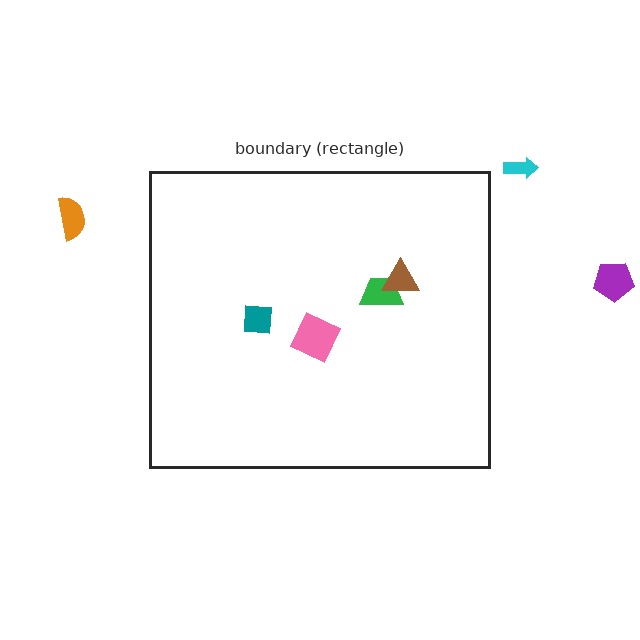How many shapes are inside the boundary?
4 inside, 3 outside.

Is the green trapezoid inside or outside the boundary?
Inside.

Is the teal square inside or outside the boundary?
Inside.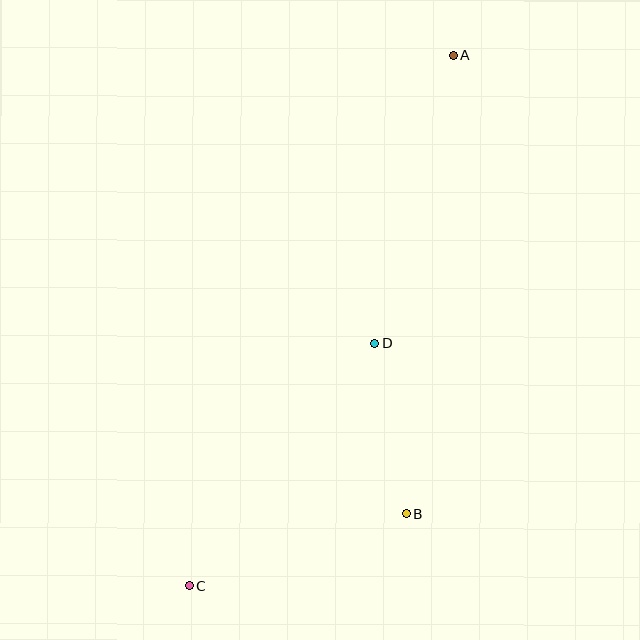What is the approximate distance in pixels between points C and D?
The distance between C and D is approximately 305 pixels.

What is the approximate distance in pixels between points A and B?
The distance between A and B is approximately 461 pixels.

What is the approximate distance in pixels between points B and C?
The distance between B and C is approximately 228 pixels.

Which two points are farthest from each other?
Points A and C are farthest from each other.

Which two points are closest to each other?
Points B and D are closest to each other.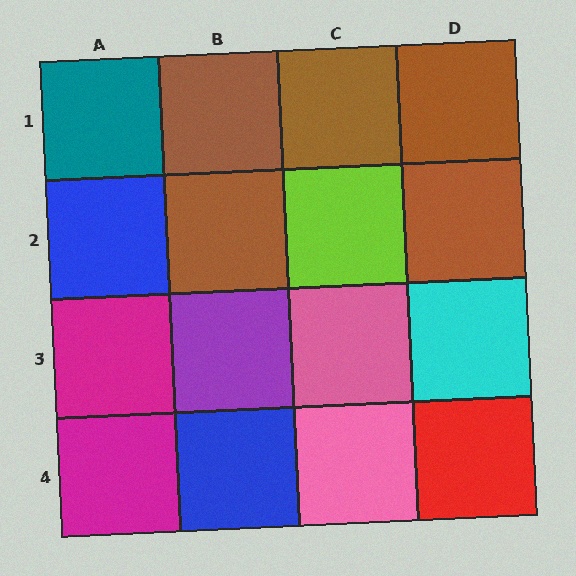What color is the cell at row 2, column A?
Blue.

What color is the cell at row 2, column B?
Brown.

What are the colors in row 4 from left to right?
Magenta, blue, pink, red.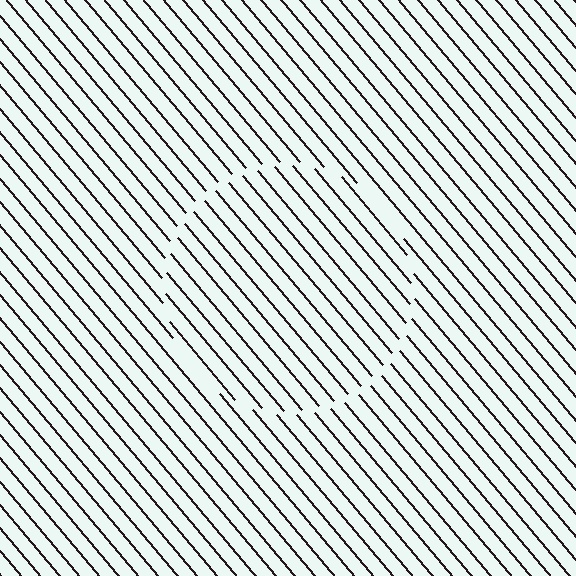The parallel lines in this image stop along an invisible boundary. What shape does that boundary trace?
An illusory circle. The interior of the shape contains the same grating, shifted by half a period — the contour is defined by the phase discontinuity where line-ends from the inner and outer gratings abut.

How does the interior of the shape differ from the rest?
The interior of the shape contains the same grating, shifted by half a period — the contour is defined by the phase discontinuity where line-ends from the inner and outer gratings abut.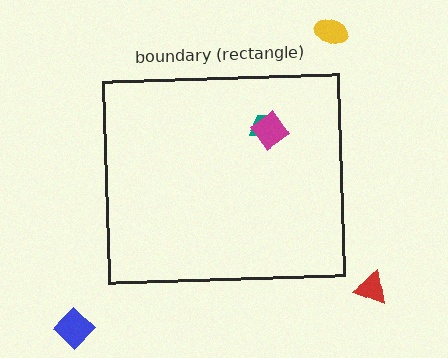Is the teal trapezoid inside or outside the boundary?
Inside.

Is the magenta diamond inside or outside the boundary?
Inside.